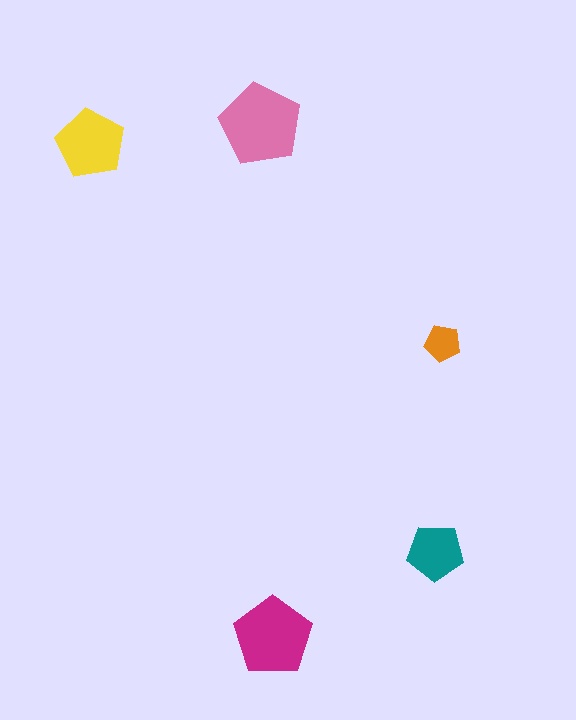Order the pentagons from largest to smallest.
the pink one, the magenta one, the yellow one, the teal one, the orange one.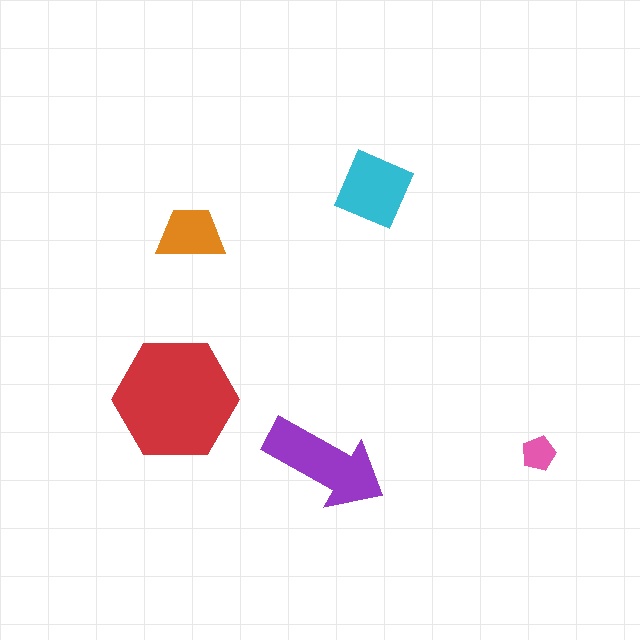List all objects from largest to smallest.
The red hexagon, the purple arrow, the cyan square, the orange trapezoid, the pink pentagon.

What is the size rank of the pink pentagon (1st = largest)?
5th.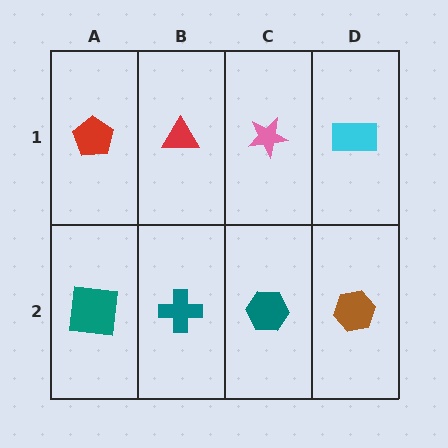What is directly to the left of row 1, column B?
A red pentagon.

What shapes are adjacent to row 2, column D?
A cyan rectangle (row 1, column D), a teal hexagon (row 2, column C).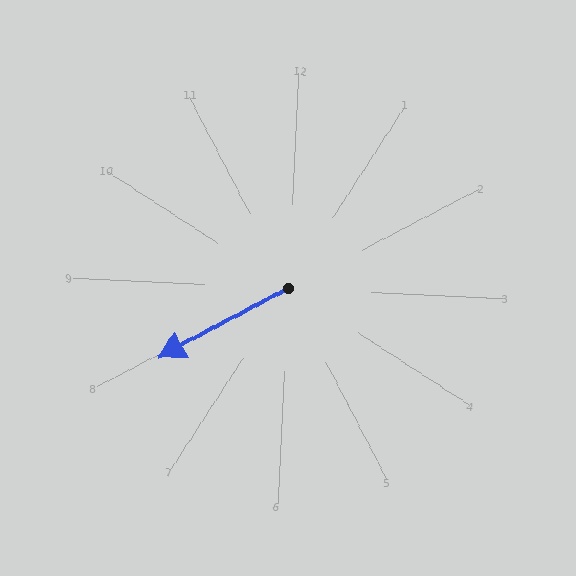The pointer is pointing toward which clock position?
Roughly 8 o'clock.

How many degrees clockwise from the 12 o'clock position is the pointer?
Approximately 239 degrees.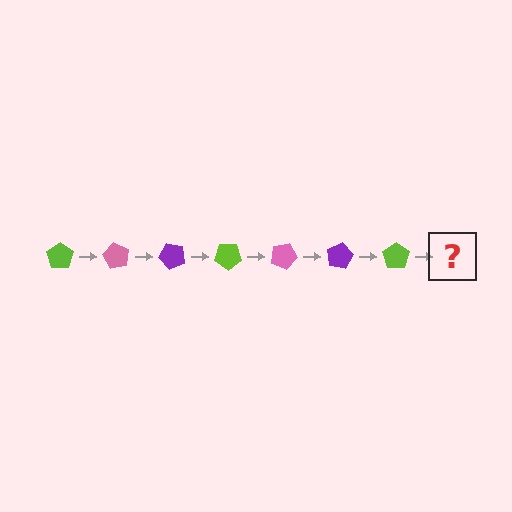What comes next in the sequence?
The next element should be a pink pentagon, rotated 420 degrees from the start.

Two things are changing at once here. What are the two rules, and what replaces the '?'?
The two rules are that it rotates 60 degrees each step and the color cycles through lime, pink, and purple. The '?' should be a pink pentagon, rotated 420 degrees from the start.